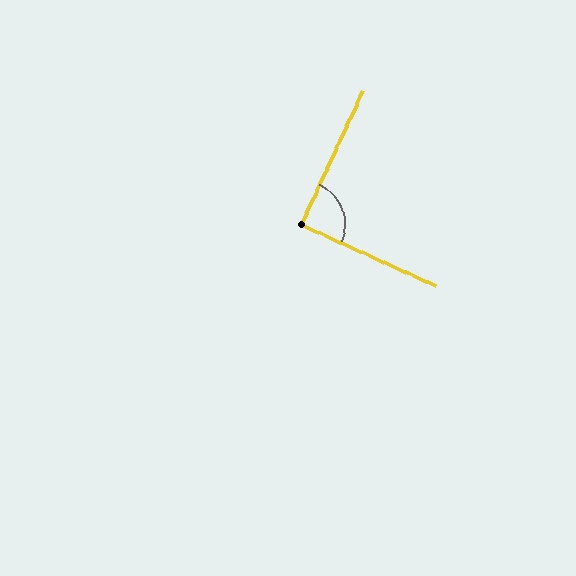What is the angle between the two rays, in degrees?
Approximately 90 degrees.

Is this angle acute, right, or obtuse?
It is approximately a right angle.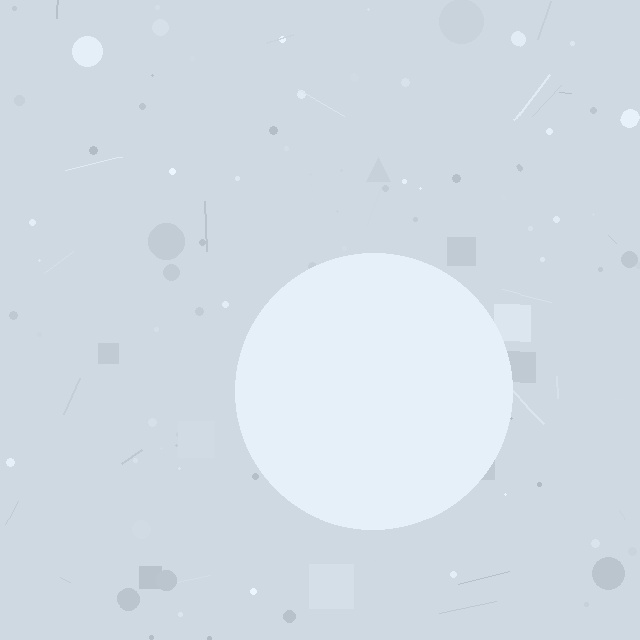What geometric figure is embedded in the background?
A circle is embedded in the background.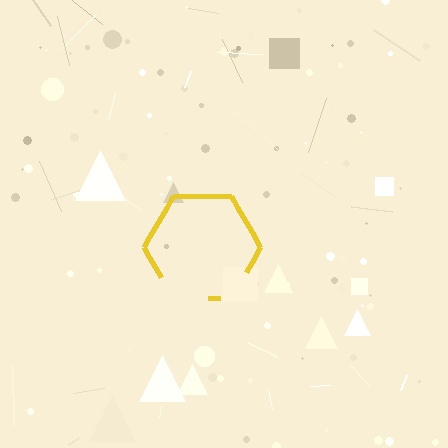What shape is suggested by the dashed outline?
The dashed outline suggests a hexagon.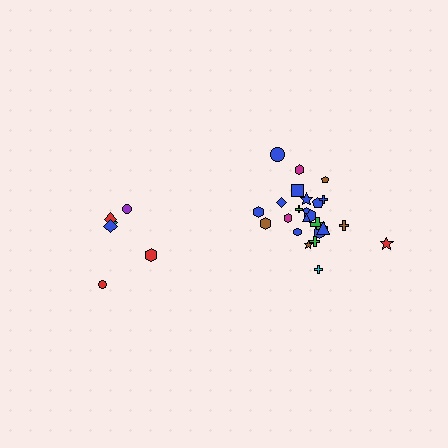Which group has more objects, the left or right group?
The right group.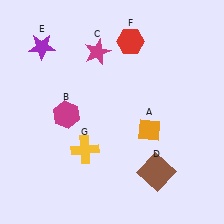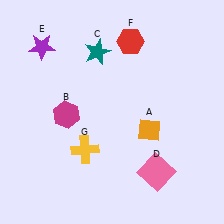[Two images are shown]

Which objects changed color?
C changed from magenta to teal. D changed from brown to pink.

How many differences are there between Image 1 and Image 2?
There are 2 differences between the two images.